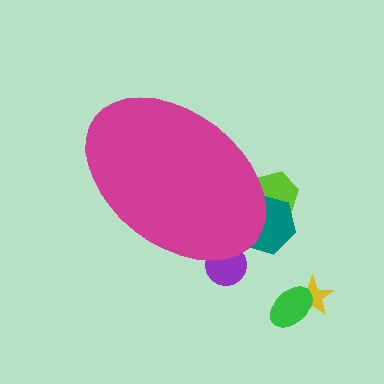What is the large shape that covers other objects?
A magenta ellipse.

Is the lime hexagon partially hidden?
Yes, the lime hexagon is partially hidden behind the magenta ellipse.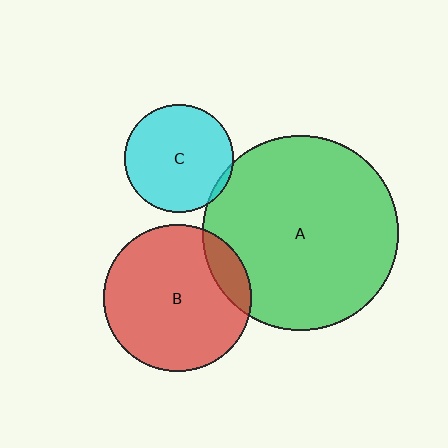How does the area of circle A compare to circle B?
Approximately 1.7 times.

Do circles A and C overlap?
Yes.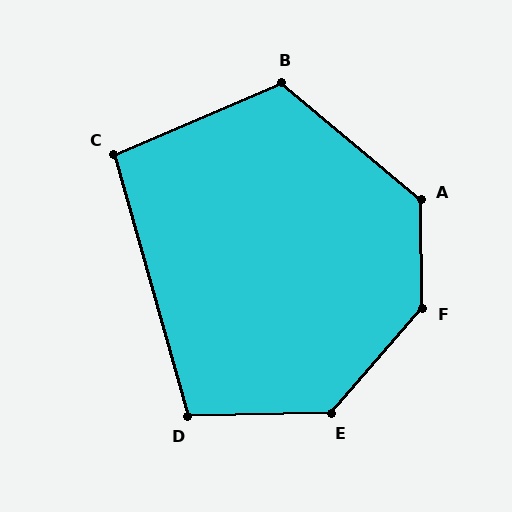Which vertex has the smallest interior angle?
C, at approximately 97 degrees.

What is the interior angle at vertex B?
Approximately 117 degrees (obtuse).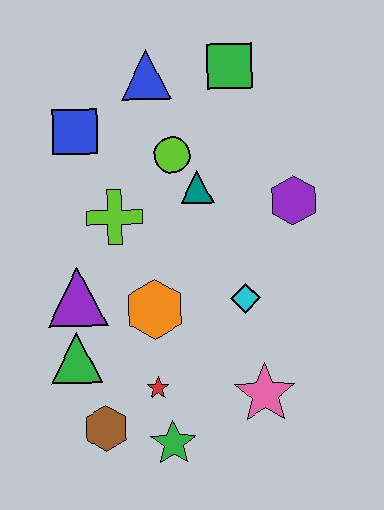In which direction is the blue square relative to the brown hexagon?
The blue square is above the brown hexagon.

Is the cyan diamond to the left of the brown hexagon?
No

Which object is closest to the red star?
The green star is closest to the red star.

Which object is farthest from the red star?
The green square is farthest from the red star.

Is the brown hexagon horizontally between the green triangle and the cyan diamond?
Yes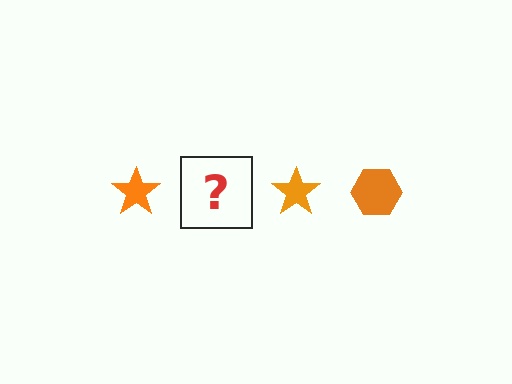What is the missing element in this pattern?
The missing element is an orange hexagon.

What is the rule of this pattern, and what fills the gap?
The rule is that the pattern cycles through star, hexagon shapes in orange. The gap should be filled with an orange hexagon.